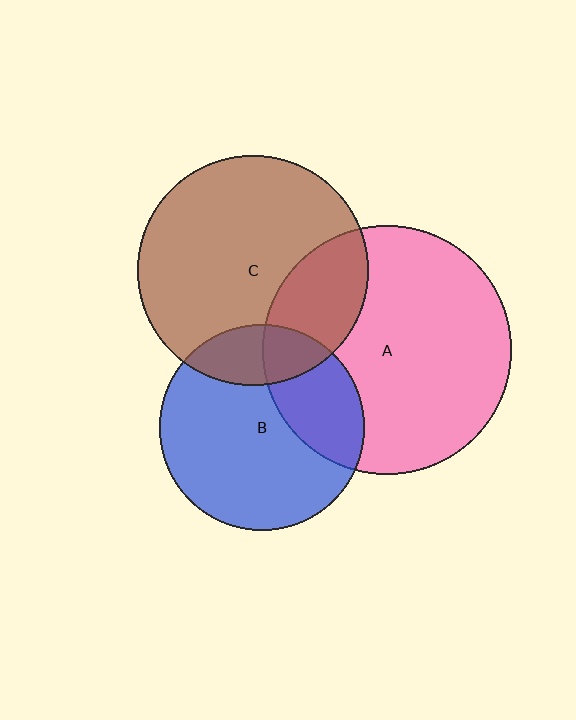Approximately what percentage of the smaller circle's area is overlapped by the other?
Approximately 25%.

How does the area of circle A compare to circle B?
Approximately 1.5 times.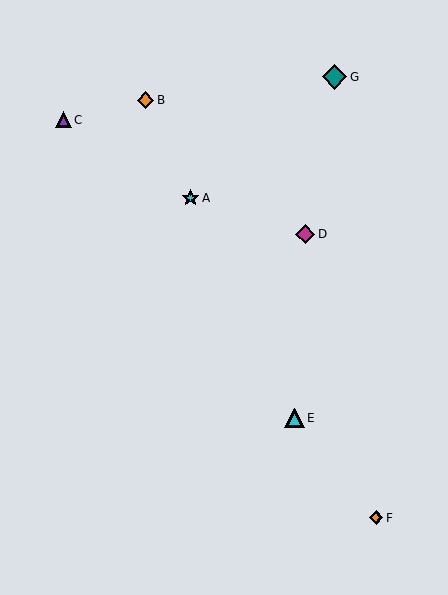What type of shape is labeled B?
Shape B is an orange diamond.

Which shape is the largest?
The teal diamond (labeled G) is the largest.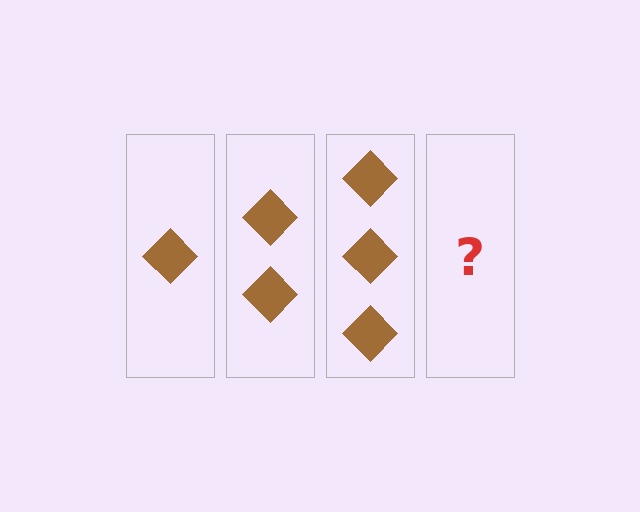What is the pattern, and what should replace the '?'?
The pattern is that each step adds one more diamond. The '?' should be 4 diamonds.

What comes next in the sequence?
The next element should be 4 diamonds.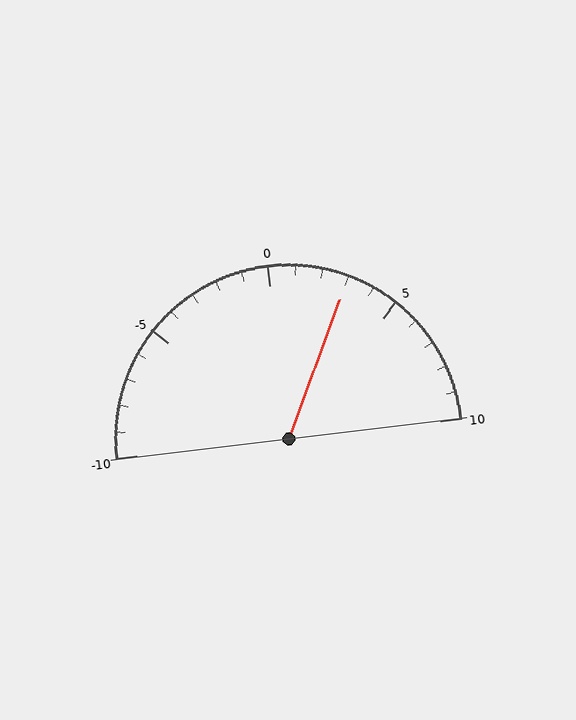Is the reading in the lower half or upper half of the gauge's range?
The reading is in the upper half of the range (-10 to 10).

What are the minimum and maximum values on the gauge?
The gauge ranges from -10 to 10.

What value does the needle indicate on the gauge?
The needle indicates approximately 3.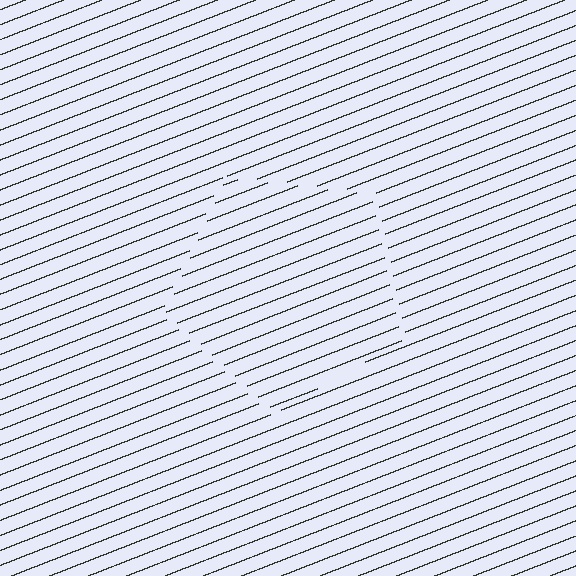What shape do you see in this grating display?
An illusory pentagon. The interior of the shape contains the same grating, shifted by half a period — the contour is defined by the phase discontinuity where line-ends from the inner and outer gratings abut.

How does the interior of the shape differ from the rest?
The interior of the shape contains the same grating, shifted by half a period — the contour is defined by the phase discontinuity where line-ends from the inner and outer gratings abut.